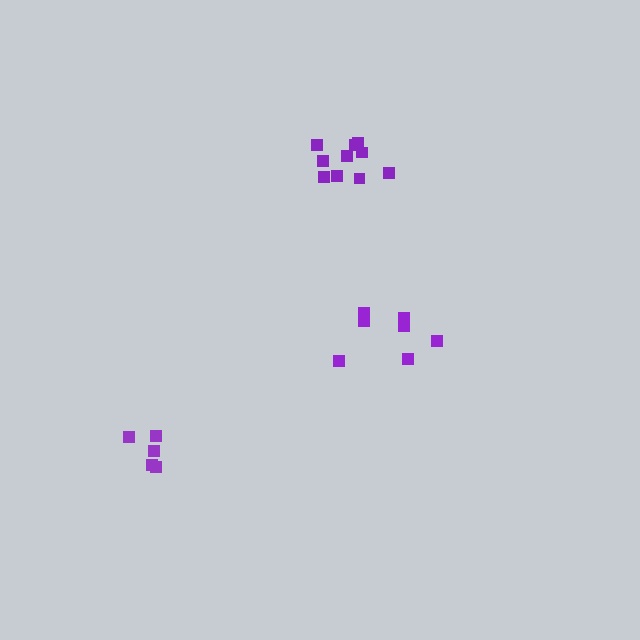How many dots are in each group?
Group 1: 7 dots, Group 2: 5 dots, Group 3: 10 dots (22 total).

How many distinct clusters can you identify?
There are 3 distinct clusters.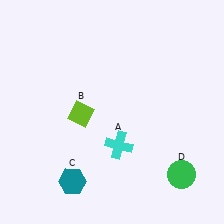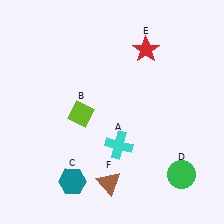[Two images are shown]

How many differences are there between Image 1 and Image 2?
There are 2 differences between the two images.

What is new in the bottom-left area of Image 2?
A brown triangle (F) was added in the bottom-left area of Image 2.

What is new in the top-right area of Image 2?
A red star (E) was added in the top-right area of Image 2.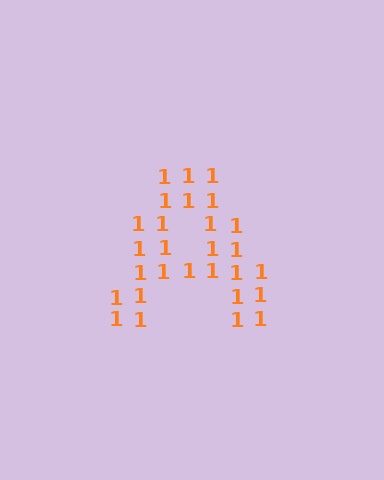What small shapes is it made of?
It is made of small digit 1's.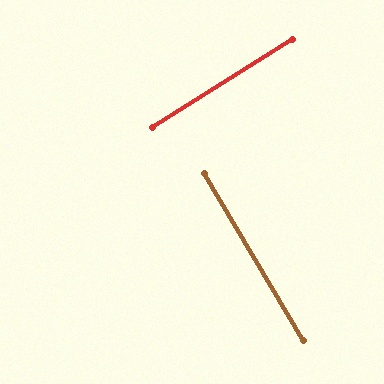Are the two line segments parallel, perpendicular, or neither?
Perpendicular — they meet at approximately 89°.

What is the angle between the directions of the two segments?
Approximately 89 degrees.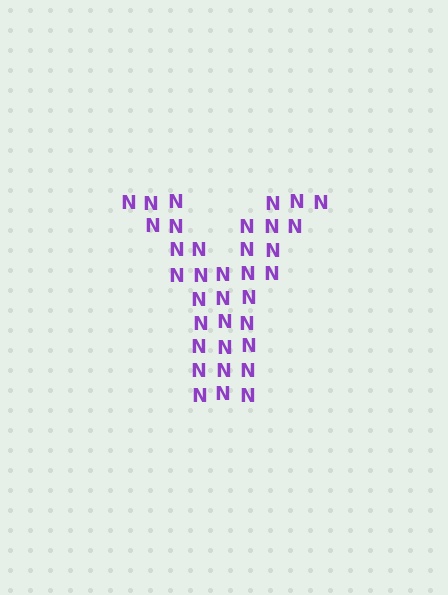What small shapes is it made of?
It is made of small letter N's.